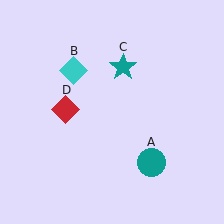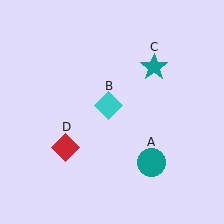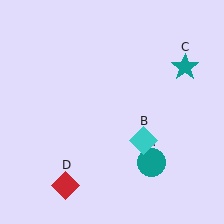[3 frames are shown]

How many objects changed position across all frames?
3 objects changed position: cyan diamond (object B), teal star (object C), red diamond (object D).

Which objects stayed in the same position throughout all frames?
Teal circle (object A) remained stationary.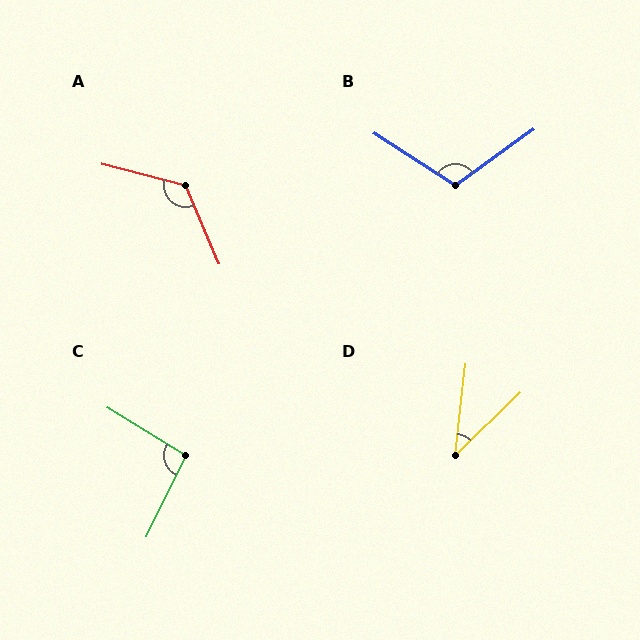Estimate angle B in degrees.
Approximately 111 degrees.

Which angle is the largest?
A, at approximately 128 degrees.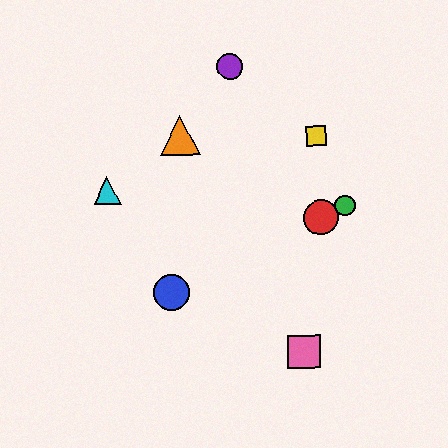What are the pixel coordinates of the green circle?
The green circle is at (345, 205).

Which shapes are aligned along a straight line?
The red circle, the blue circle, the green circle are aligned along a straight line.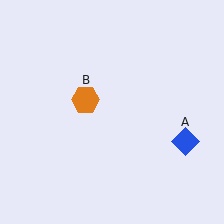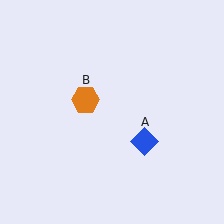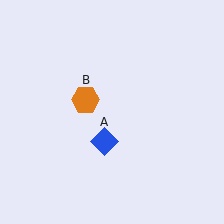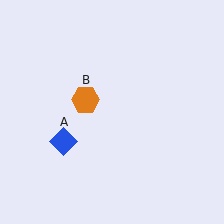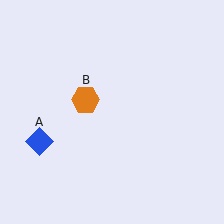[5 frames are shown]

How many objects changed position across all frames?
1 object changed position: blue diamond (object A).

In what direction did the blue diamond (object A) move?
The blue diamond (object A) moved left.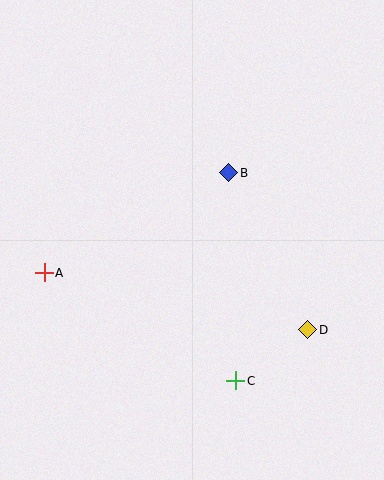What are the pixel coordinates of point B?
Point B is at (229, 173).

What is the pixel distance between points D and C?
The distance between D and C is 88 pixels.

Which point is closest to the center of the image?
Point B at (229, 173) is closest to the center.